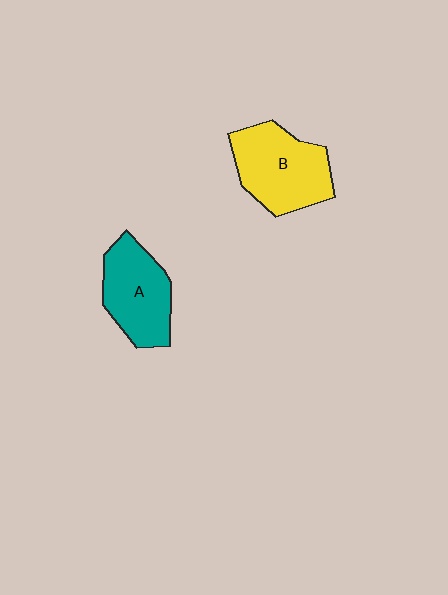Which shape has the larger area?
Shape B (yellow).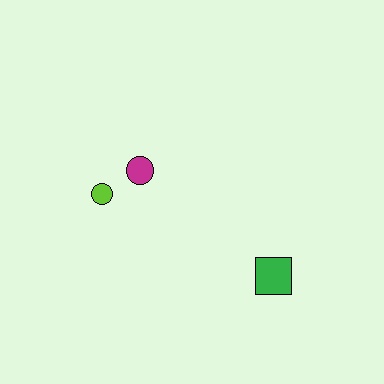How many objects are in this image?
There are 3 objects.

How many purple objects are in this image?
There are no purple objects.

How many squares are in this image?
There is 1 square.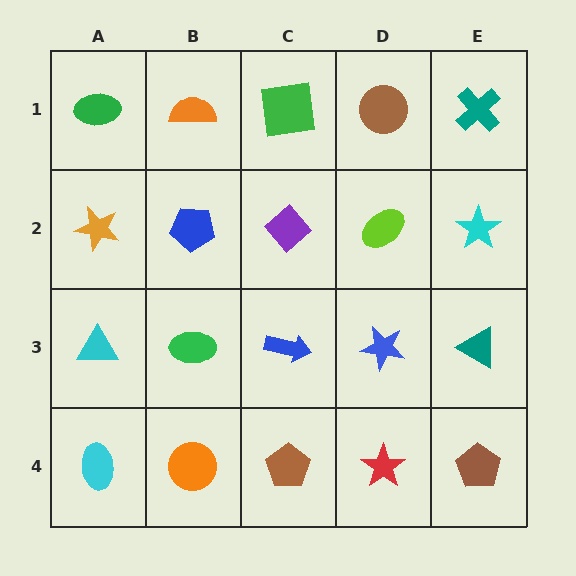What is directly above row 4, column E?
A teal triangle.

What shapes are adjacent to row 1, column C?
A purple diamond (row 2, column C), an orange semicircle (row 1, column B), a brown circle (row 1, column D).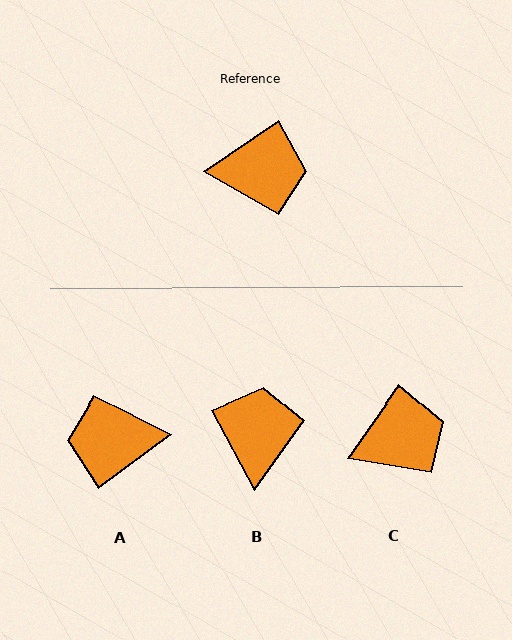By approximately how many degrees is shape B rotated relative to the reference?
Approximately 84 degrees counter-clockwise.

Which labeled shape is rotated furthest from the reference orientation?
A, about 177 degrees away.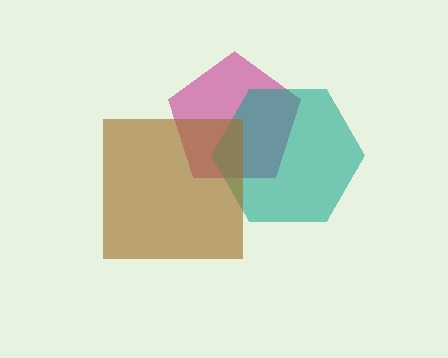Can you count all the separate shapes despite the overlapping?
Yes, there are 3 separate shapes.